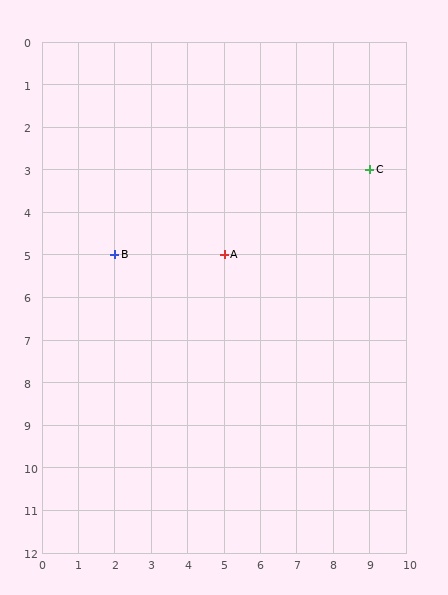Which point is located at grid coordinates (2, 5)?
Point B is at (2, 5).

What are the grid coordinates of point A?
Point A is at grid coordinates (5, 5).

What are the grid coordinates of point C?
Point C is at grid coordinates (9, 3).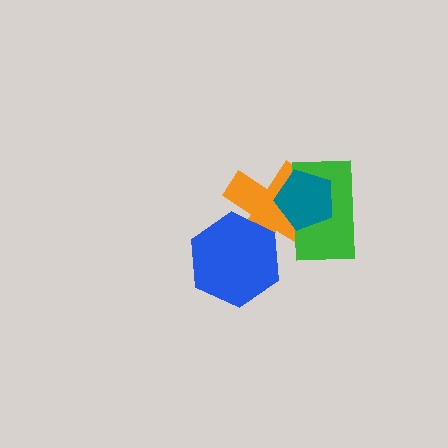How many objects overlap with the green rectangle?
2 objects overlap with the green rectangle.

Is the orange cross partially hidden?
Yes, it is partially covered by another shape.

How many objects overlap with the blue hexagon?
1 object overlaps with the blue hexagon.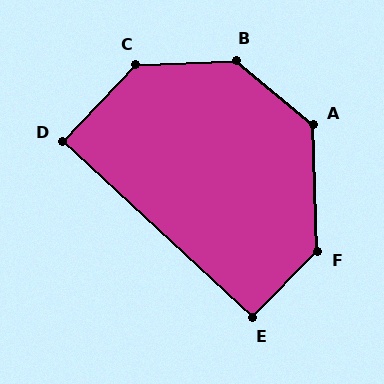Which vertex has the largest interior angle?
B, at approximately 137 degrees.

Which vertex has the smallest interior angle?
D, at approximately 89 degrees.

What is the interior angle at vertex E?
Approximately 92 degrees (approximately right).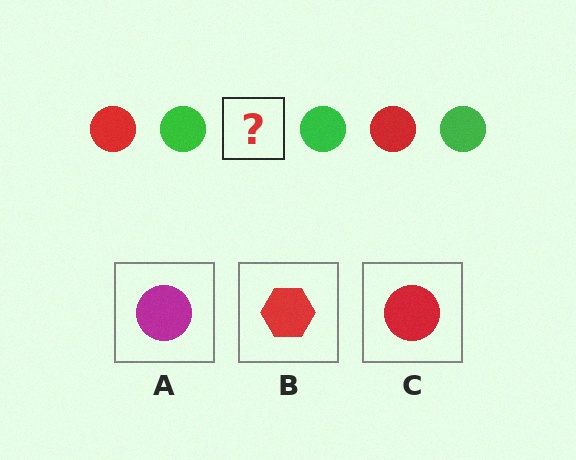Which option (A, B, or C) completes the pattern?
C.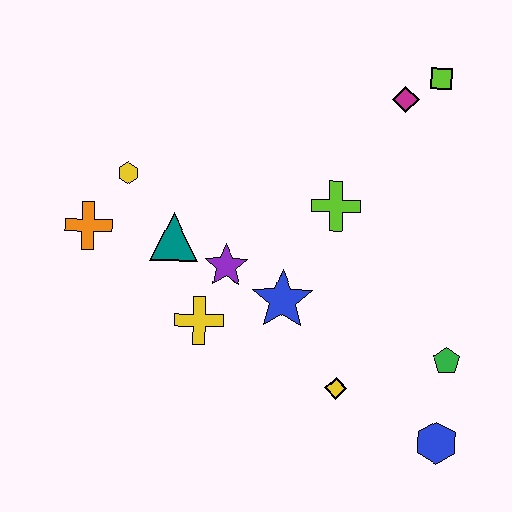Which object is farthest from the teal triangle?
The blue hexagon is farthest from the teal triangle.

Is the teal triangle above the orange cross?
No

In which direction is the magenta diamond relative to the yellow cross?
The magenta diamond is above the yellow cross.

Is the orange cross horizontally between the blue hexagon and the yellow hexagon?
No